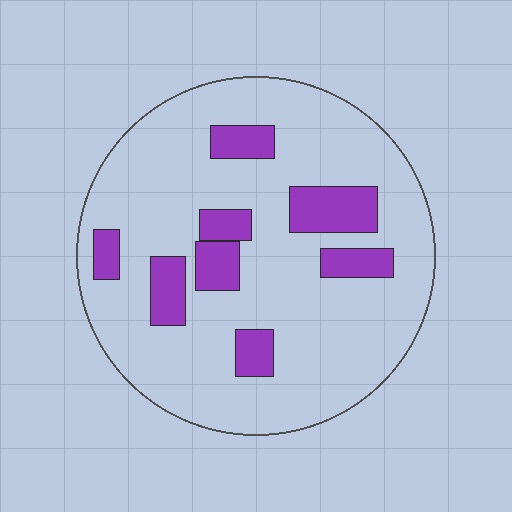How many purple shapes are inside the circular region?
8.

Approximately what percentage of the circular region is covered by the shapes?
Approximately 20%.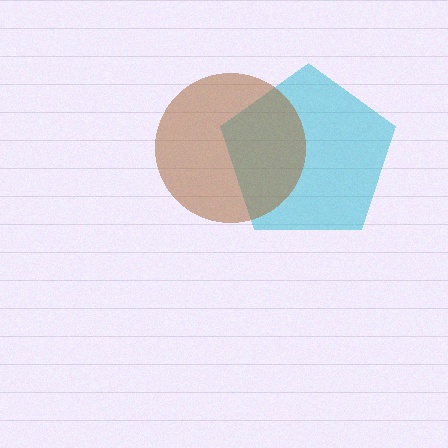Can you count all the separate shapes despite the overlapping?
Yes, there are 2 separate shapes.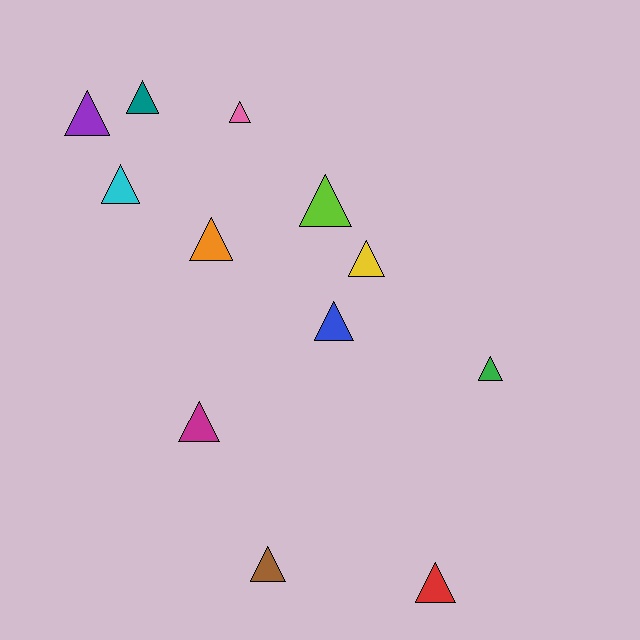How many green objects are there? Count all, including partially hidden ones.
There is 1 green object.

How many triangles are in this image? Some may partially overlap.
There are 12 triangles.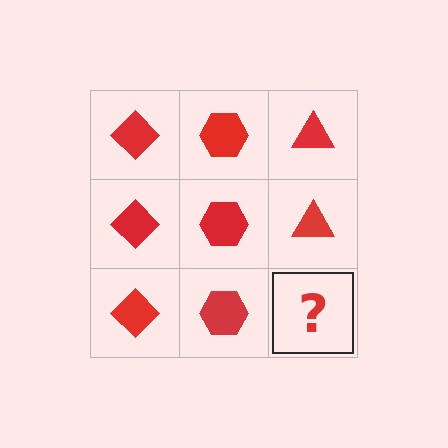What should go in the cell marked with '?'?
The missing cell should contain a red triangle.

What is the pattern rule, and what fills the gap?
The rule is that each column has a consistent shape. The gap should be filled with a red triangle.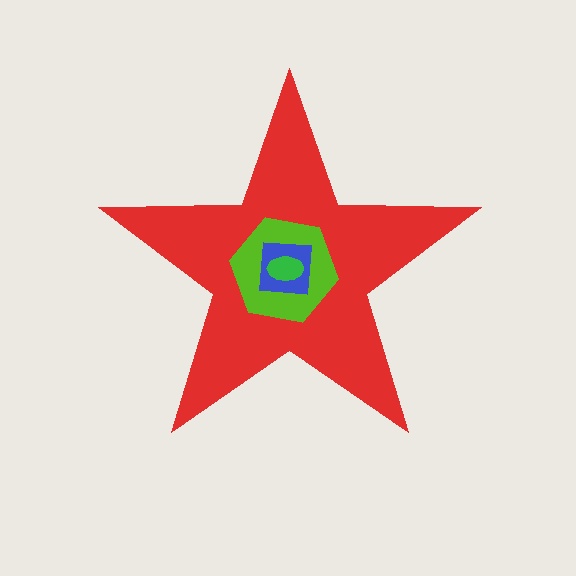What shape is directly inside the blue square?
The green ellipse.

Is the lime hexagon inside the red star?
Yes.